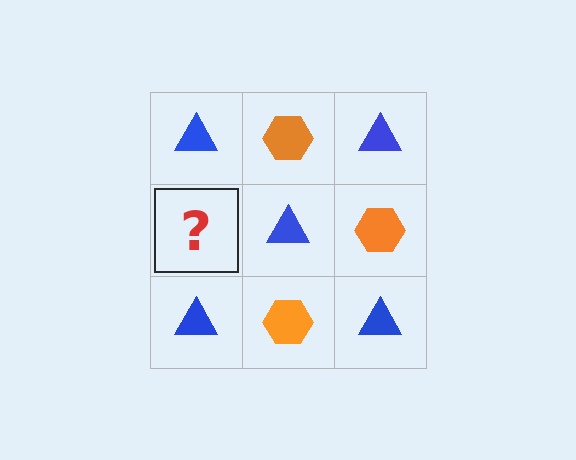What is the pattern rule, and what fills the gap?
The rule is that it alternates blue triangle and orange hexagon in a checkerboard pattern. The gap should be filled with an orange hexagon.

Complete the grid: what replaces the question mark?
The question mark should be replaced with an orange hexagon.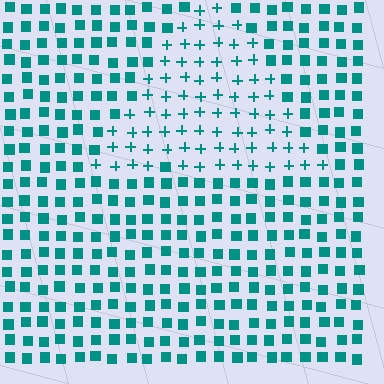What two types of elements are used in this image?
The image uses plus signs inside the triangle region and squares outside it.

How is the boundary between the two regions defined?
The boundary is defined by a change in element shape: plus signs inside vs. squares outside. All elements share the same color and spacing.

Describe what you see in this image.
The image is filled with small teal elements arranged in a uniform grid. A triangle-shaped region contains plus signs, while the surrounding area contains squares. The boundary is defined purely by the change in element shape.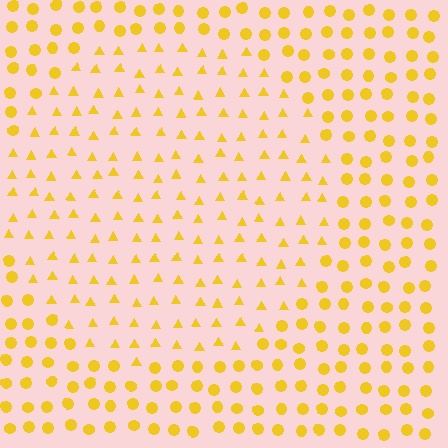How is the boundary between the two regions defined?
The boundary is defined by a change in element shape: triangles inside vs. circles outside. All elements share the same color and spacing.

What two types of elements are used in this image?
The image uses triangles inside the circle region and circles outside it.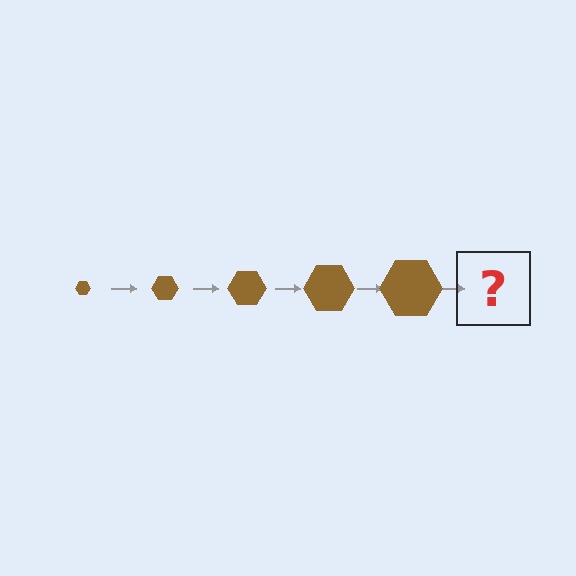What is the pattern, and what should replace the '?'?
The pattern is that the hexagon gets progressively larger each step. The '?' should be a brown hexagon, larger than the previous one.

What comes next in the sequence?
The next element should be a brown hexagon, larger than the previous one.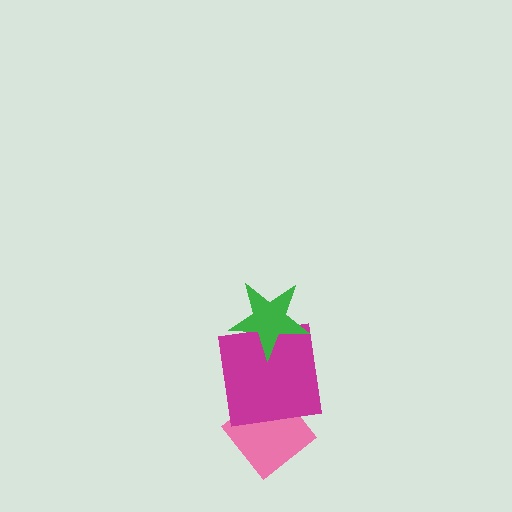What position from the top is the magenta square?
The magenta square is 2nd from the top.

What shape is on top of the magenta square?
The green star is on top of the magenta square.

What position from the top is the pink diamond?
The pink diamond is 3rd from the top.